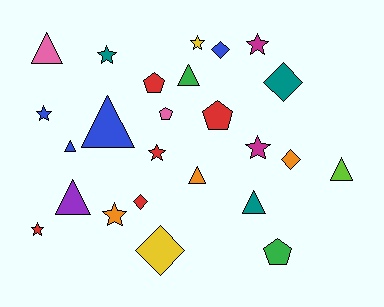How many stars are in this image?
There are 8 stars.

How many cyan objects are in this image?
There are no cyan objects.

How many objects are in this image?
There are 25 objects.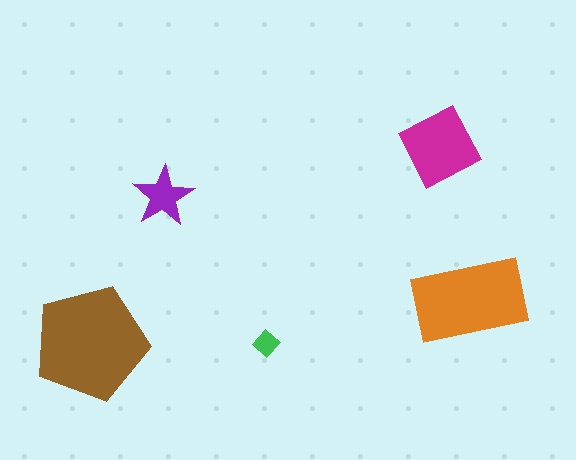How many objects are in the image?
There are 5 objects in the image.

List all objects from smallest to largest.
The green diamond, the purple star, the magenta square, the orange rectangle, the brown pentagon.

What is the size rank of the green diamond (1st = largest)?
5th.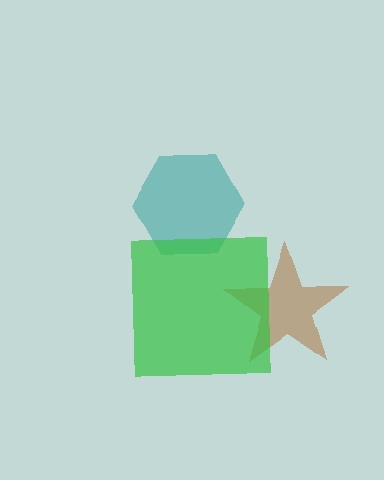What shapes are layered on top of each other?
The layered shapes are: a teal hexagon, a brown star, a green square.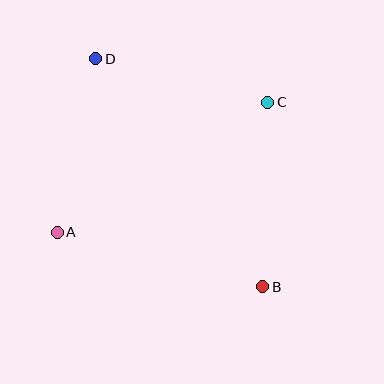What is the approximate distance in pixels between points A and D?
The distance between A and D is approximately 178 pixels.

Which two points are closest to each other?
Points C and D are closest to each other.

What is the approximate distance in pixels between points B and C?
The distance between B and C is approximately 184 pixels.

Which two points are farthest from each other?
Points B and D are farthest from each other.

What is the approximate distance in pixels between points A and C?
The distance between A and C is approximately 248 pixels.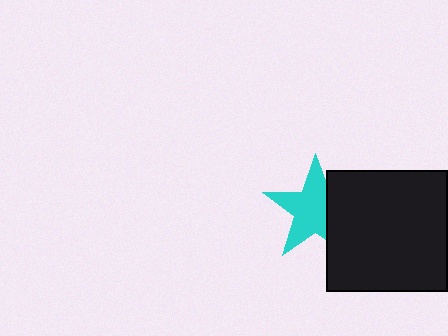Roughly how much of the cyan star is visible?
Most of it is visible (roughly 67%).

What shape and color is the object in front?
The object in front is a black square.